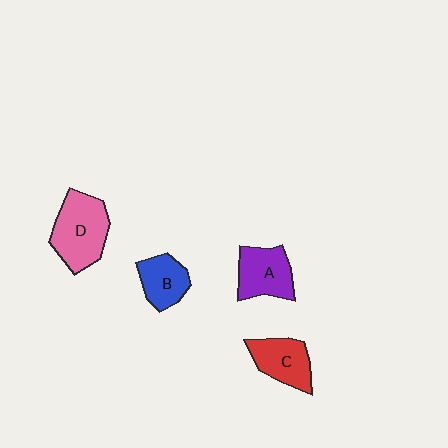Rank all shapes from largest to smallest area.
From largest to smallest: D (pink), A (purple), C (red), B (blue).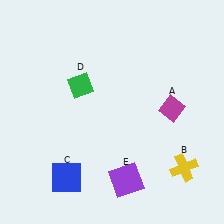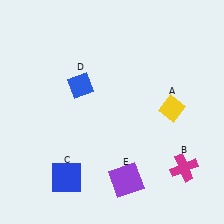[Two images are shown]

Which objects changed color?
A changed from magenta to yellow. B changed from yellow to magenta. D changed from green to blue.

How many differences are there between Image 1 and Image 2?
There are 3 differences between the two images.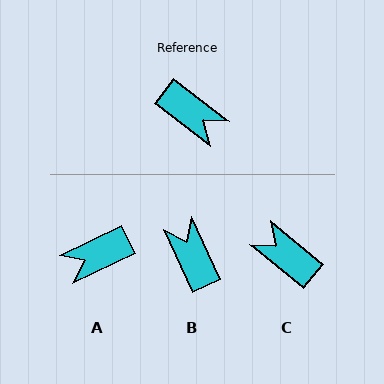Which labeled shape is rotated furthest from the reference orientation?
C, about 177 degrees away.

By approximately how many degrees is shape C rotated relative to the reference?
Approximately 177 degrees counter-clockwise.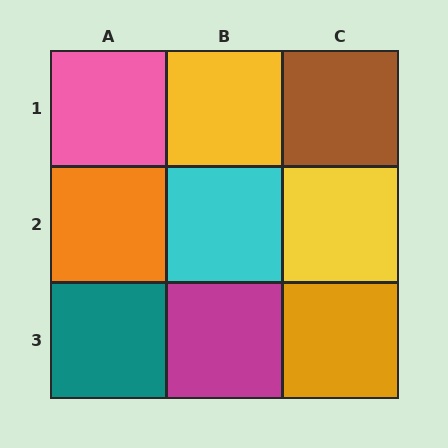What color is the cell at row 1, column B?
Yellow.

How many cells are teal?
1 cell is teal.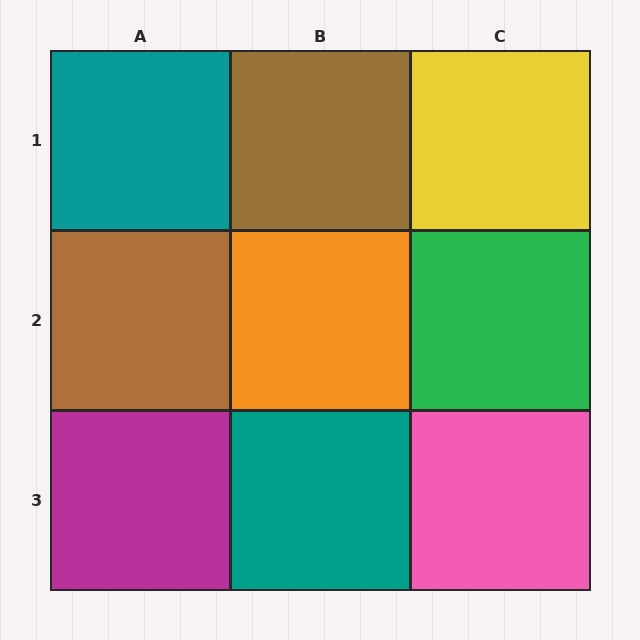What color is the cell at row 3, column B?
Teal.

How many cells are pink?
1 cell is pink.